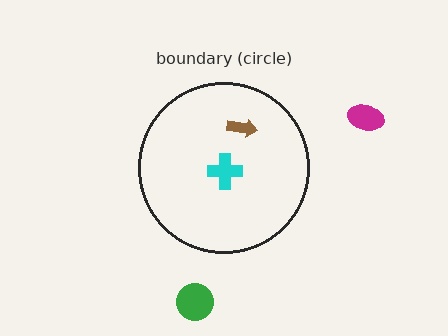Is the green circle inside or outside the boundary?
Outside.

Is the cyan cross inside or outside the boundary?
Inside.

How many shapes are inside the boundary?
2 inside, 2 outside.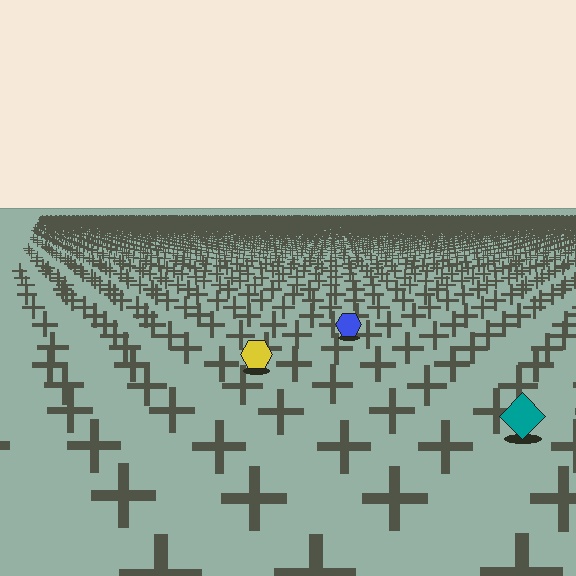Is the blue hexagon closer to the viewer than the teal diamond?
No. The teal diamond is closer — you can tell from the texture gradient: the ground texture is coarser near it.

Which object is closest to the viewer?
The teal diamond is closest. The texture marks near it are larger and more spread out.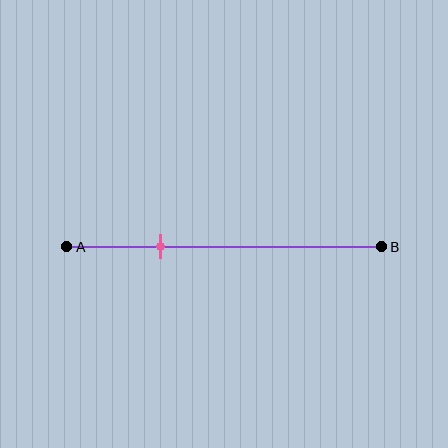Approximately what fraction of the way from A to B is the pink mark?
The pink mark is approximately 30% of the way from A to B.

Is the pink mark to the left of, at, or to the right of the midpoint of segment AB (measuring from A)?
The pink mark is to the left of the midpoint of segment AB.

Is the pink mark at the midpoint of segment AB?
No, the mark is at about 30% from A, not at the 50% midpoint.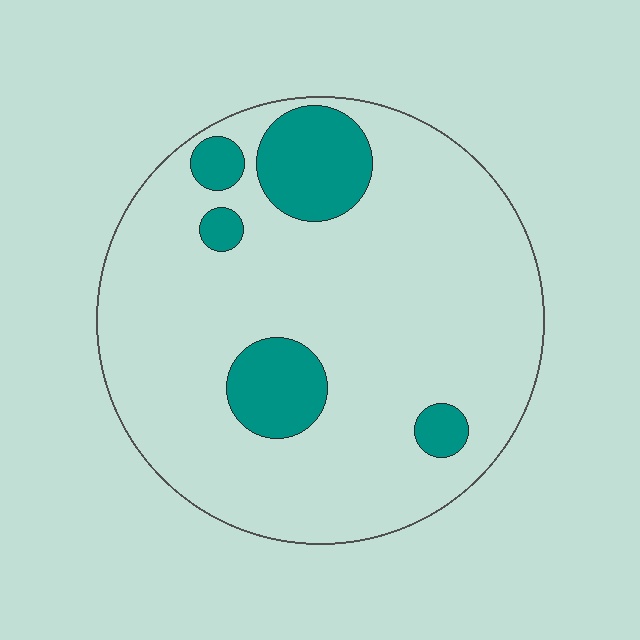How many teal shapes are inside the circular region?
5.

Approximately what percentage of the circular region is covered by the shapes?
Approximately 15%.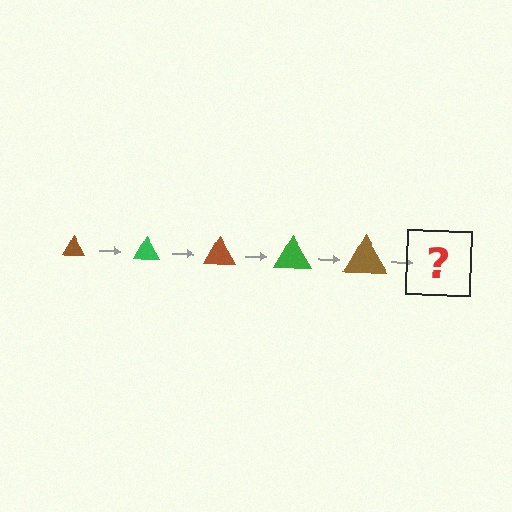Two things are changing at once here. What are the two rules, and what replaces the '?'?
The two rules are that the triangle grows larger each step and the color cycles through brown and green. The '?' should be a green triangle, larger than the previous one.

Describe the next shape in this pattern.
It should be a green triangle, larger than the previous one.